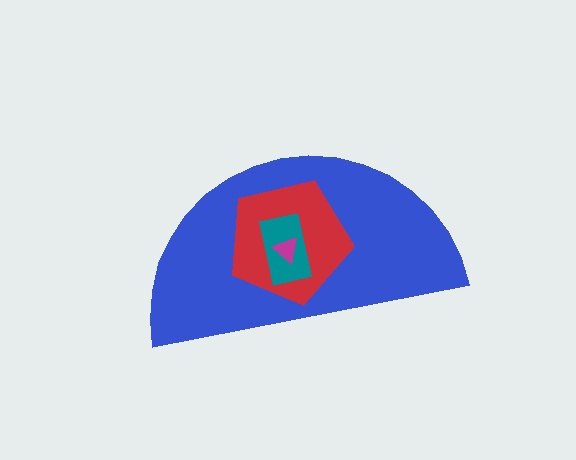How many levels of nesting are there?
4.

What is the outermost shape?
The blue semicircle.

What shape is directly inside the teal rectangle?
The magenta triangle.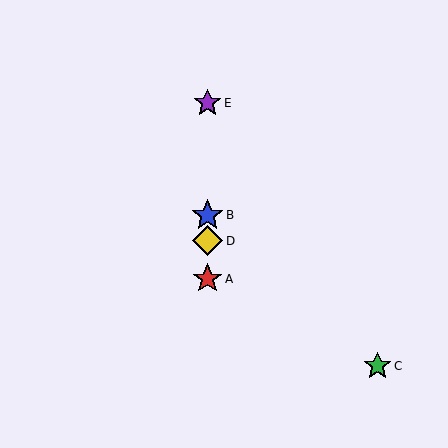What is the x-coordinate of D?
Object D is at x≈208.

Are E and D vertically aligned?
Yes, both are at x≈208.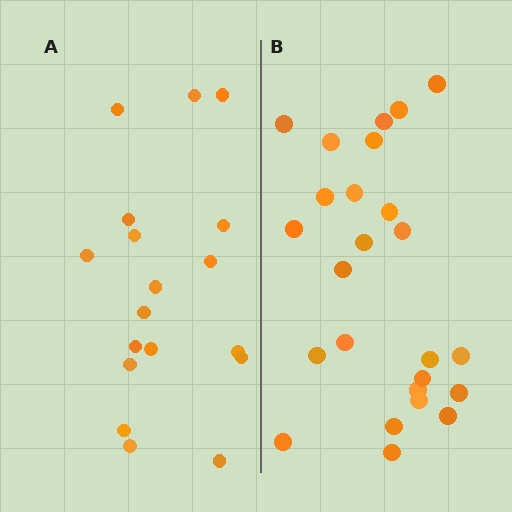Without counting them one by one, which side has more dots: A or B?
Region B (the right region) has more dots.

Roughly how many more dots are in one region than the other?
Region B has roughly 8 or so more dots than region A.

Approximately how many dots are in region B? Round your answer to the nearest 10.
About 20 dots. (The exact count is 25, which rounds to 20.)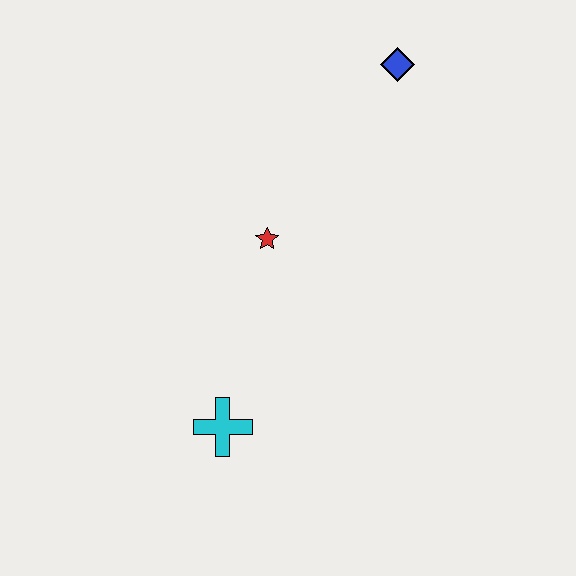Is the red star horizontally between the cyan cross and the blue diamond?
Yes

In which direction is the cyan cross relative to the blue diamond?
The cyan cross is below the blue diamond.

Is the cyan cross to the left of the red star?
Yes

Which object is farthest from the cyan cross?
The blue diamond is farthest from the cyan cross.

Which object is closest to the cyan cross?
The red star is closest to the cyan cross.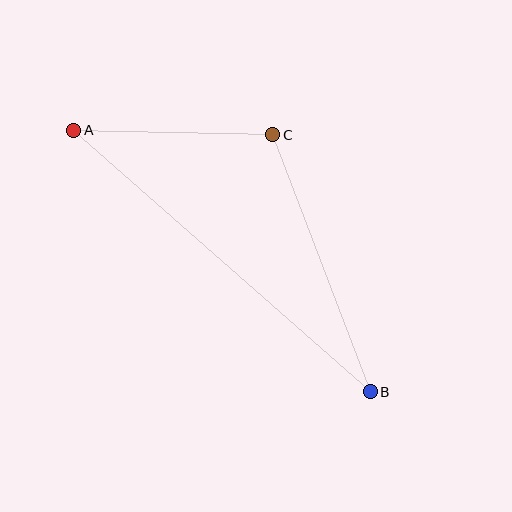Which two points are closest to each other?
Points A and C are closest to each other.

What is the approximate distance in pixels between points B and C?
The distance between B and C is approximately 275 pixels.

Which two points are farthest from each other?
Points A and B are farthest from each other.